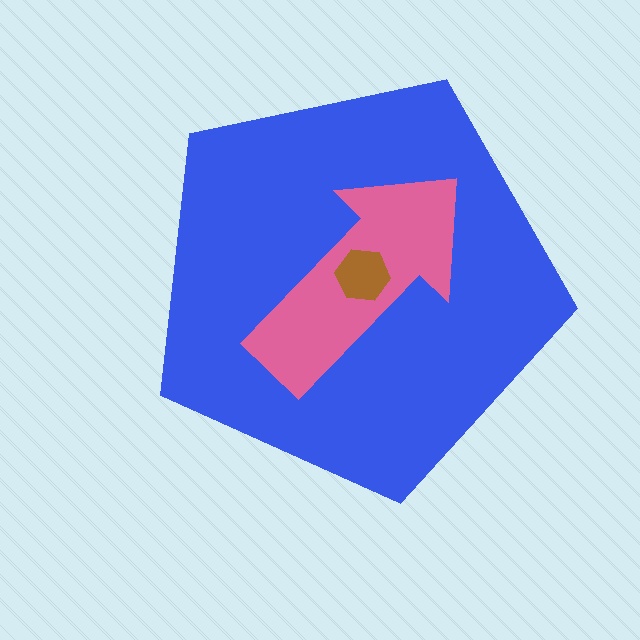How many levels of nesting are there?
3.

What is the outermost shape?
The blue pentagon.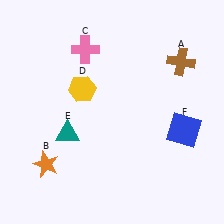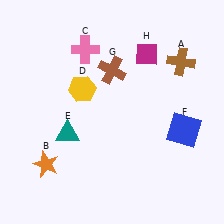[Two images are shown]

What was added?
A brown cross (G), a magenta diamond (H) were added in Image 2.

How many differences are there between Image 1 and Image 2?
There are 2 differences between the two images.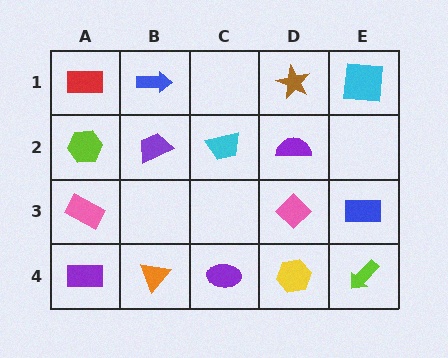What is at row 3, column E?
A blue rectangle.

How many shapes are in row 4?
5 shapes.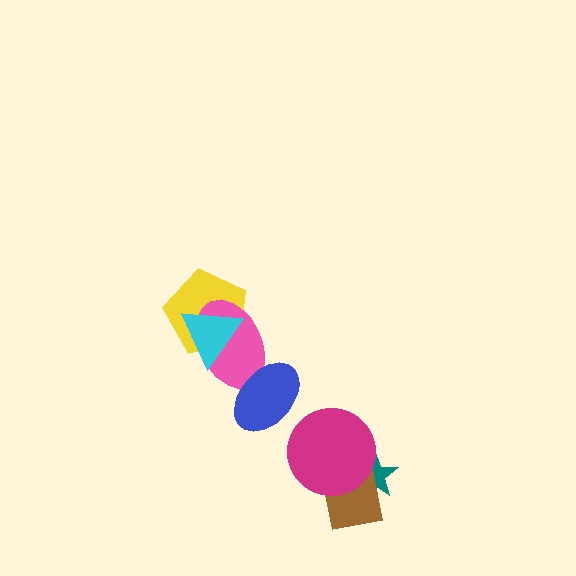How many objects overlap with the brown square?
2 objects overlap with the brown square.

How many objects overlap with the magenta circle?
2 objects overlap with the magenta circle.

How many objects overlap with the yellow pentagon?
2 objects overlap with the yellow pentagon.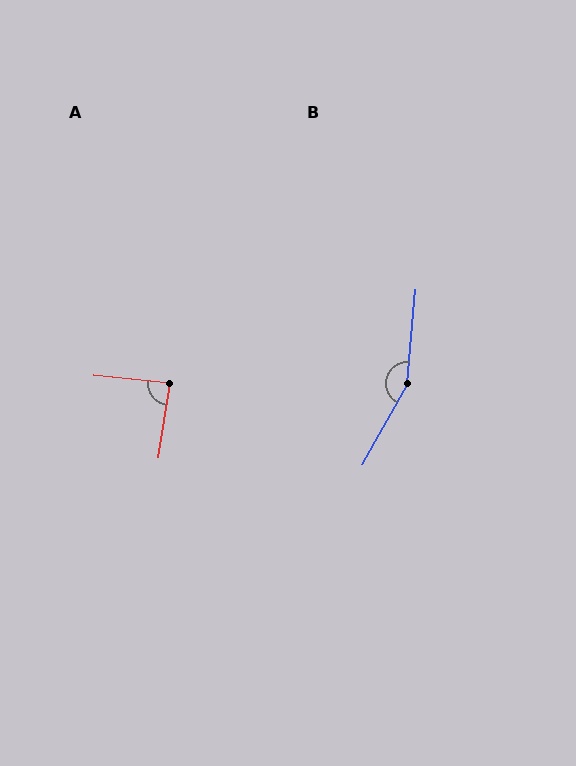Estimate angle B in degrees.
Approximately 156 degrees.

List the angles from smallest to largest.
A (87°), B (156°).